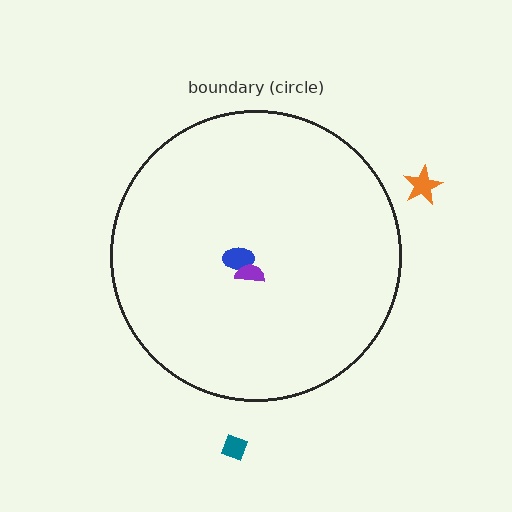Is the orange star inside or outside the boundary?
Outside.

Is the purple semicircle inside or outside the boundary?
Inside.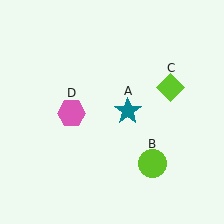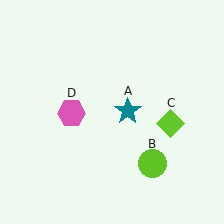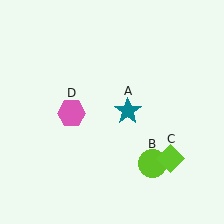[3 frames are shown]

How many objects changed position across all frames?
1 object changed position: lime diamond (object C).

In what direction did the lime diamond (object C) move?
The lime diamond (object C) moved down.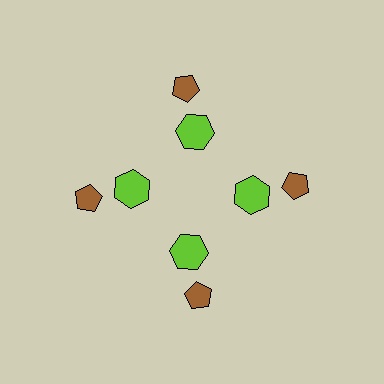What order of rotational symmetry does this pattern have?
This pattern has 4-fold rotational symmetry.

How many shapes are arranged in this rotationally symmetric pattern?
There are 8 shapes, arranged in 4 groups of 2.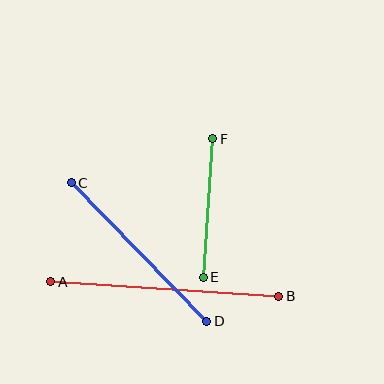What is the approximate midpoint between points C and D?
The midpoint is at approximately (139, 252) pixels.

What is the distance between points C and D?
The distance is approximately 194 pixels.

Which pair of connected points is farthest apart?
Points A and B are farthest apart.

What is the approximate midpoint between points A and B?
The midpoint is at approximately (165, 289) pixels.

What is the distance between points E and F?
The distance is approximately 139 pixels.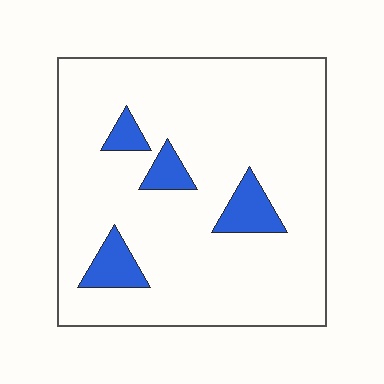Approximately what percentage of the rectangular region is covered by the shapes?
Approximately 10%.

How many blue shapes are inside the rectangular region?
4.